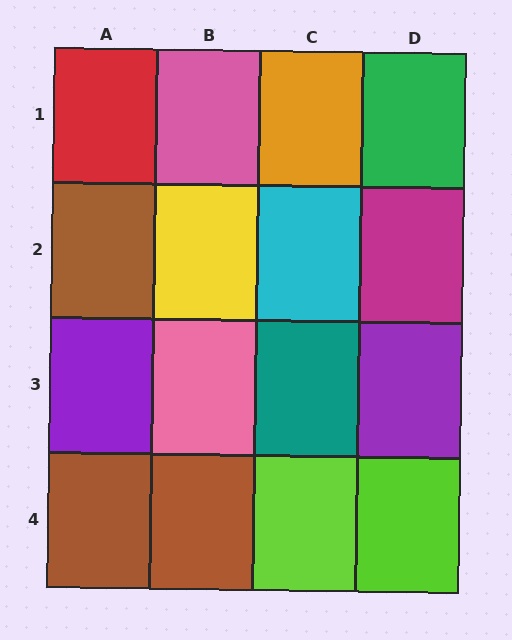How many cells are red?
1 cell is red.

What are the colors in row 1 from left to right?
Red, pink, orange, green.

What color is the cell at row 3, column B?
Pink.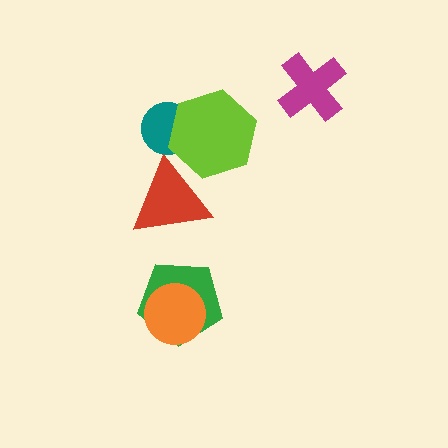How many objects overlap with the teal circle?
1 object overlaps with the teal circle.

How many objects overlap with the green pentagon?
1 object overlaps with the green pentagon.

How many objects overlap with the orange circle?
1 object overlaps with the orange circle.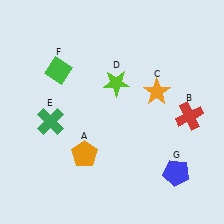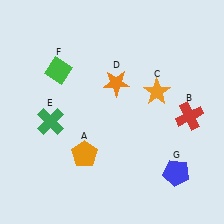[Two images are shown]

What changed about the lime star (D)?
In Image 1, D is lime. In Image 2, it changed to orange.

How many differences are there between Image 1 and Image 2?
There is 1 difference between the two images.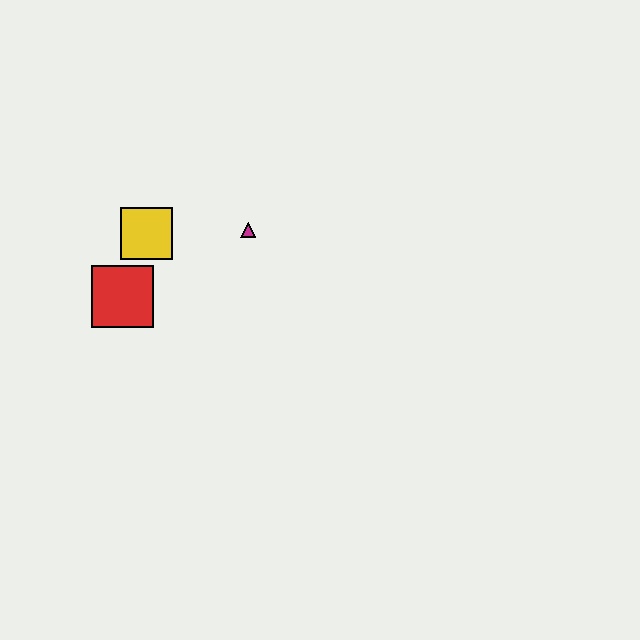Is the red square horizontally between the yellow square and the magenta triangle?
No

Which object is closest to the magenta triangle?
The yellow square is closest to the magenta triangle.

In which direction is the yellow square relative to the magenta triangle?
The yellow square is to the left of the magenta triangle.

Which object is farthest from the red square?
The magenta triangle is farthest from the red square.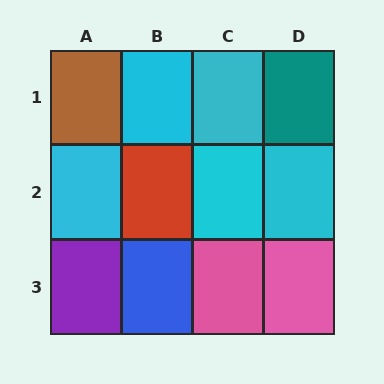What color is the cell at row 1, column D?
Teal.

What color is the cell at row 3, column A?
Purple.